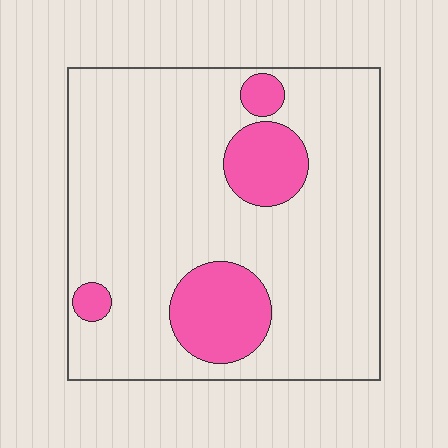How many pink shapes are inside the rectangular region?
4.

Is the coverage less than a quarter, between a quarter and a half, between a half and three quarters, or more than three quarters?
Less than a quarter.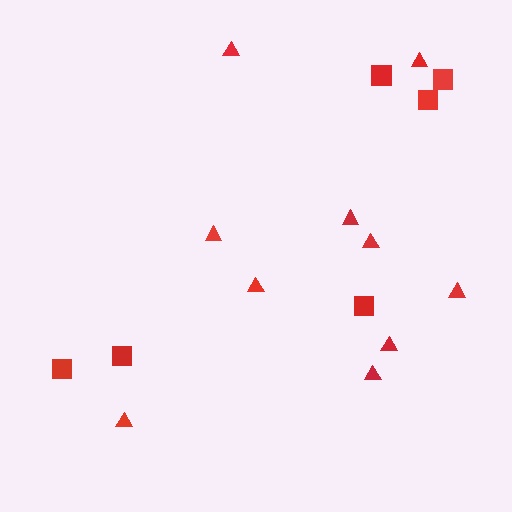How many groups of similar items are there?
There are 2 groups: one group of squares (6) and one group of triangles (10).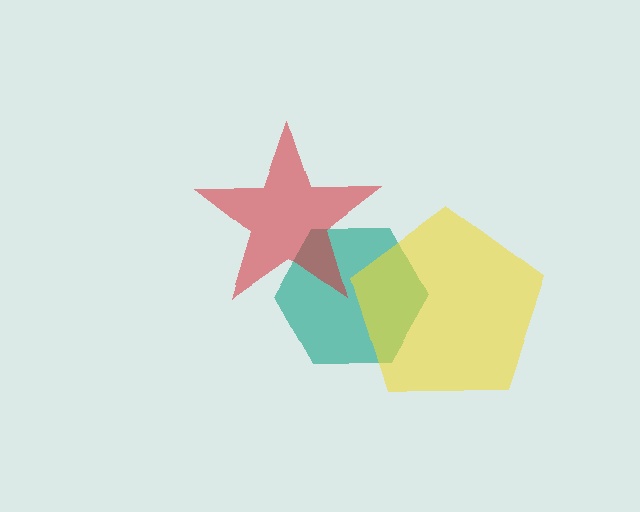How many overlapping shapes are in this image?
There are 3 overlapping shapes in the image.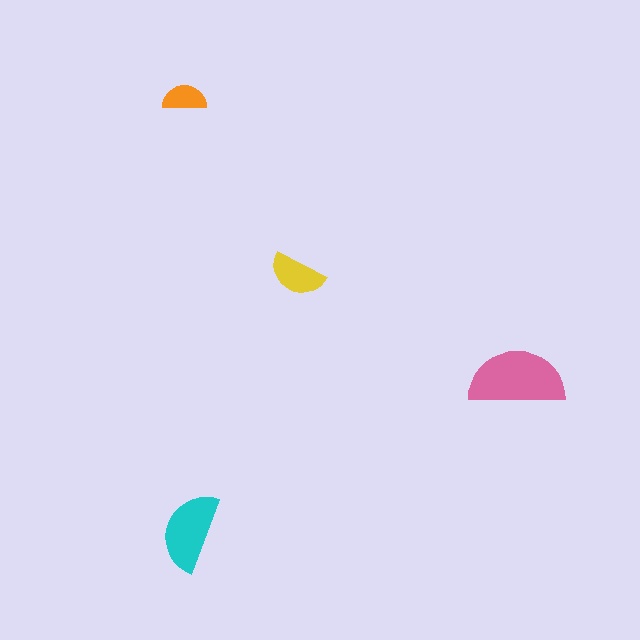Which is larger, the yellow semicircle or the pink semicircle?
The pink one.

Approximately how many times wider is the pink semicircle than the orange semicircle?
About 2 times wider.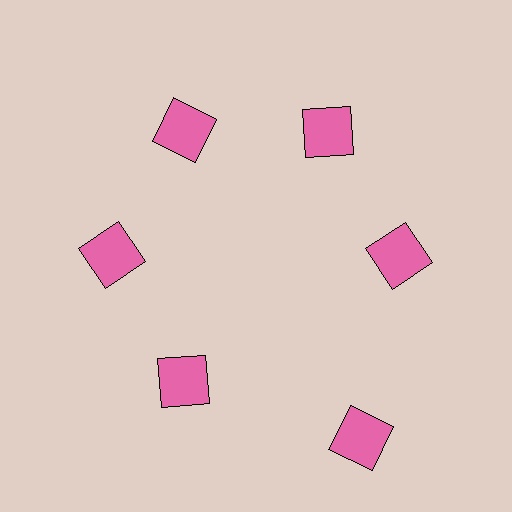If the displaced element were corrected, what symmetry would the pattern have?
It would have 6-fold rotational symmetry — the pattern would map onto itself every 60 degrees.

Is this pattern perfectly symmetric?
No. The 6 pink squares are arranged in a ring, but one element near the 5 o'clock position is pushed outward from the center, breaking the 6-fold rotational symmetry.